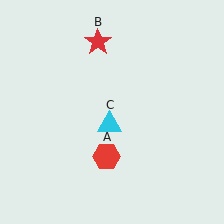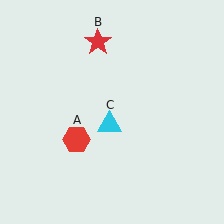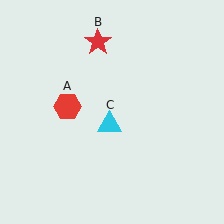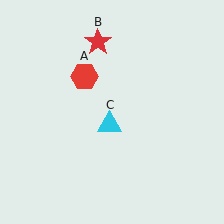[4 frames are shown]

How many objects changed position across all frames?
1 object changed position: red hexagon (object A).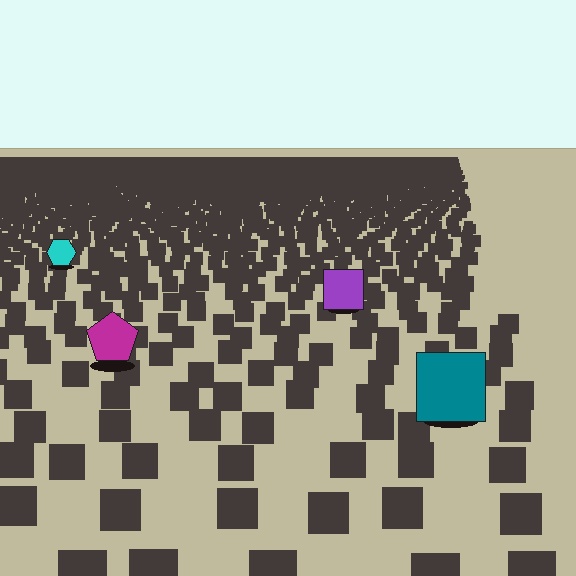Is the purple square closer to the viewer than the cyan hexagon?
Yes. The purple square is closer — you can tell from the texture gradient: the ground texture is coarser near it.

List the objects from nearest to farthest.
From nearest to farthest: the teal square, the magenta pentagon, the purple square, the cyan hexagon.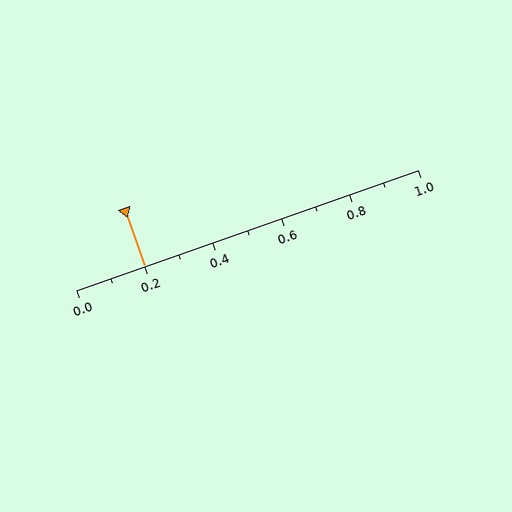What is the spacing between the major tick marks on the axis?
The major ticks are spaced 0.2 apart.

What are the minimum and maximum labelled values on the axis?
The axis runs from 0.0 to 1.0.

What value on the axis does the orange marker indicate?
The marker indicates approximately 0.2.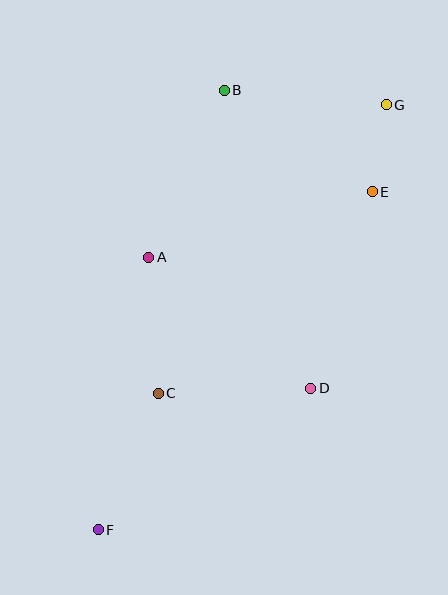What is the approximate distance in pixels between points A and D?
The distance between A and D is approximately 208 pixels.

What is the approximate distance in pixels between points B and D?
The distance between B and D is approximately 310 pixels.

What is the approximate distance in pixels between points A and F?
The distance between A and F is approximately 277 pixels.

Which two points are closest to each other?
Points E and G are closest to each other.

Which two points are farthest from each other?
Points F and G are farthest from each other.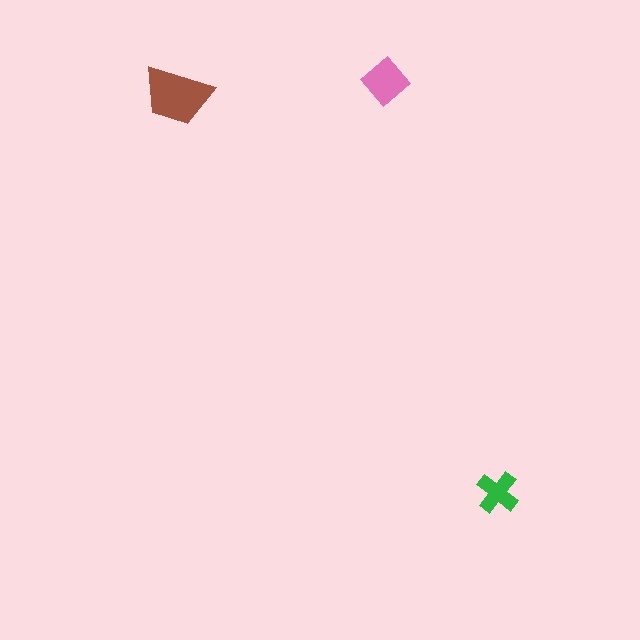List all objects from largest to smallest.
The brown trapezoid, the pink diamond, the green cross.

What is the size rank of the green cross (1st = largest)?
3rd.